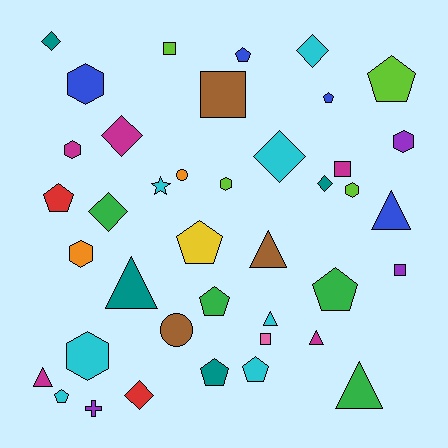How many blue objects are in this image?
There are 4 blue objects.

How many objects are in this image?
There are 40 objects.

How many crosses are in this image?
There is 1 cross.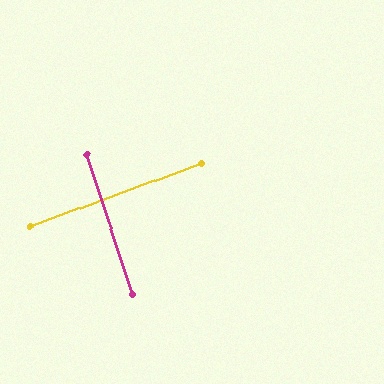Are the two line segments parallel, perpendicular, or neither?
Perpendicular — they meet at approximately 88°.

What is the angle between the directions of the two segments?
Approximately 88 degrees.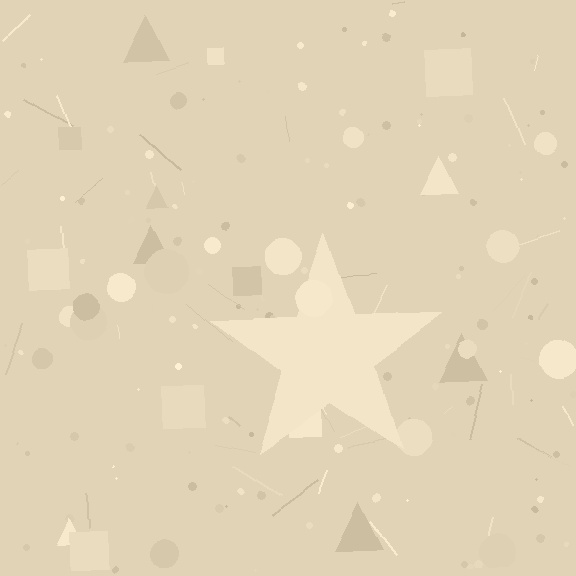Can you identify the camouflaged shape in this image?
The camouflaged shape is a star.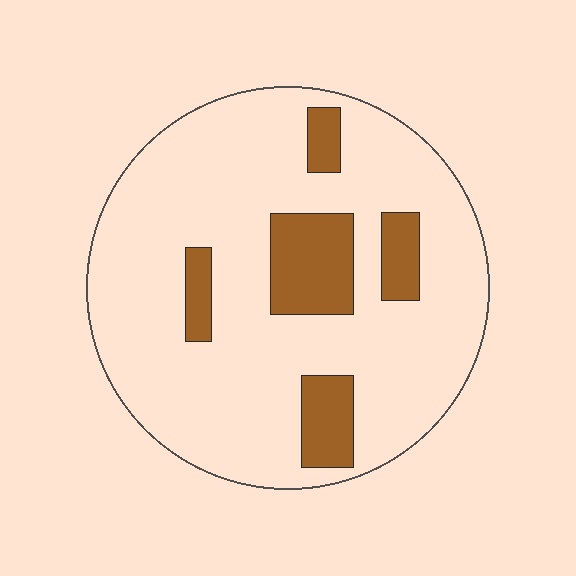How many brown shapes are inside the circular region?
5.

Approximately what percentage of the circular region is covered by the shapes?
Approximately 15%.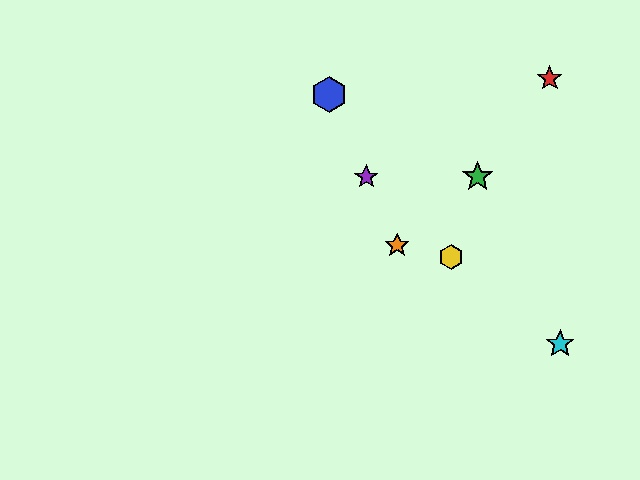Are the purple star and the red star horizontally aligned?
No, the purple star is at y≈177 and the red star is at y≈78.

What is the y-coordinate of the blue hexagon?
The blue hexagon is at y≈94.